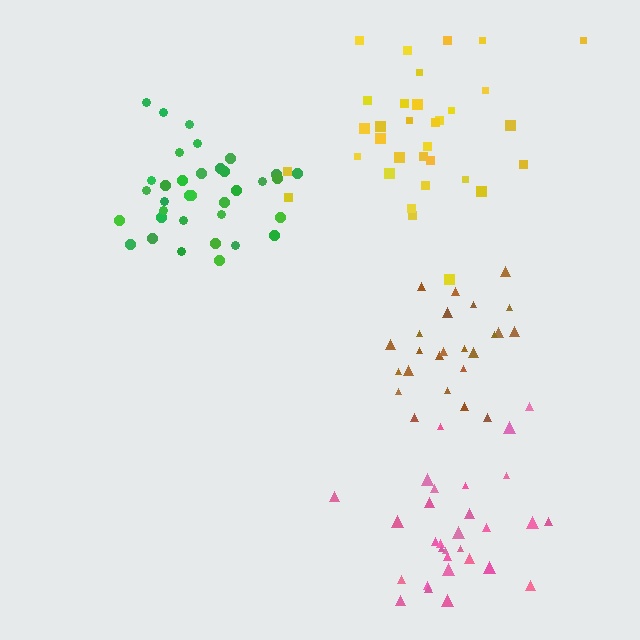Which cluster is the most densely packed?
Green.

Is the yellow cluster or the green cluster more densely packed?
Green.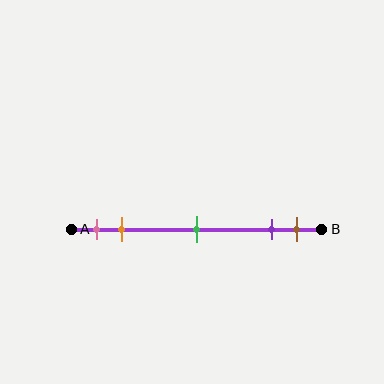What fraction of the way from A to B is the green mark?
The green mark is approximately 50% (0.5) of the way from A to B.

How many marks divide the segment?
There are 5 marks dividing the segment.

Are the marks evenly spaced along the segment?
No, the marks are not evenly spaced.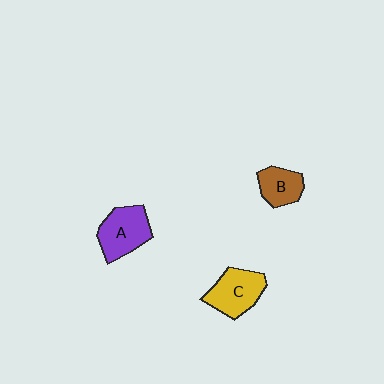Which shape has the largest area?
Shape A (purple).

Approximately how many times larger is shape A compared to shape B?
Approximately 1.5 times.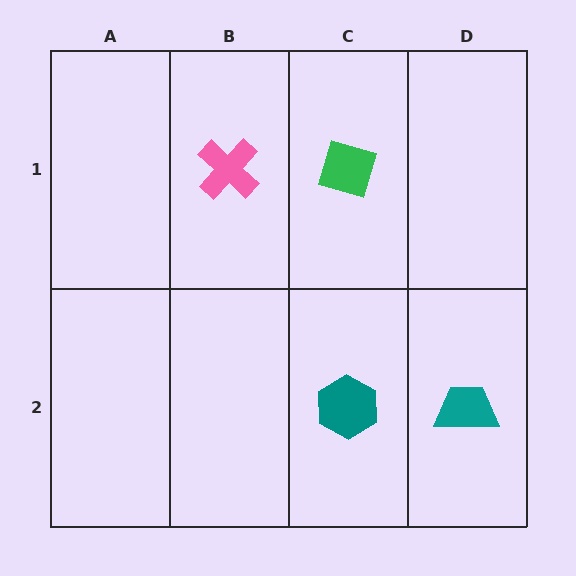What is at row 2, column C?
A teal hexagon.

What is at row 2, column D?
A teal trapezoid.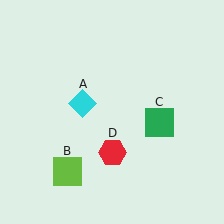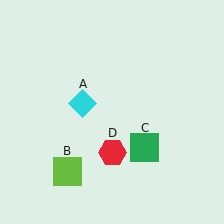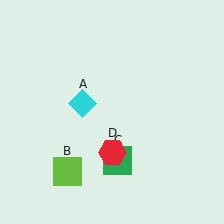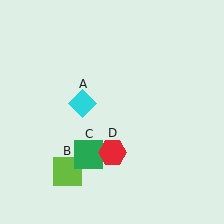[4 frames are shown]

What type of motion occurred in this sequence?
The green square (object C) rotated clockwise around the center of the scene.